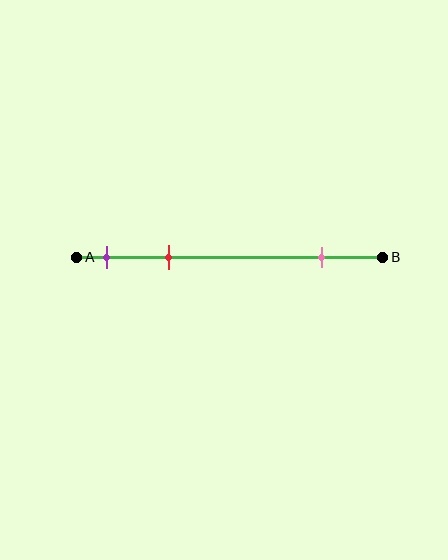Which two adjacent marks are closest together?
The purple and red marks are the closest adjacent pair.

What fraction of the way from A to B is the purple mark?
The purple mark is approximately 10% (0.1) of the way from A to B.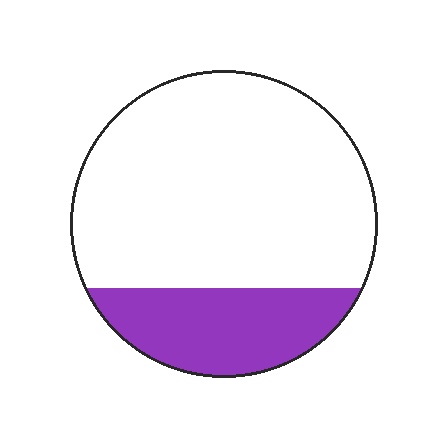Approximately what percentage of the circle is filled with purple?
Approximately 25%.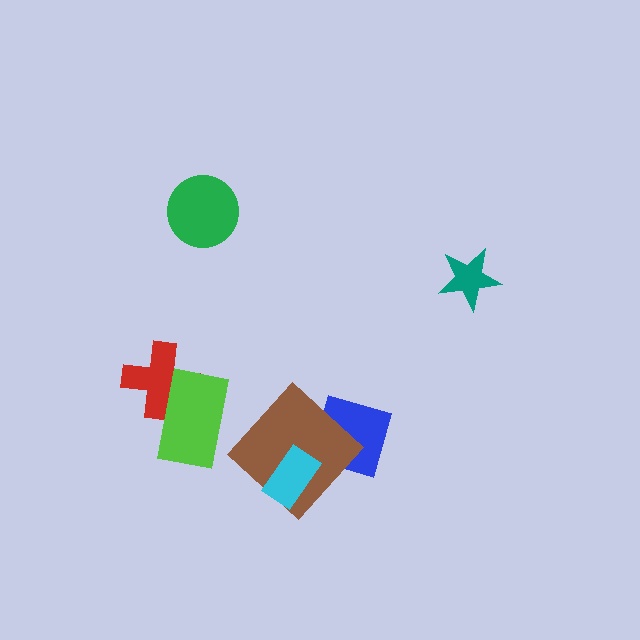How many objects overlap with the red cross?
1 object overlaps with the red cross.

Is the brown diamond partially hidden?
Yes, it is partially covered by another shape.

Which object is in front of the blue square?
The brown diamond is in front of the blue square.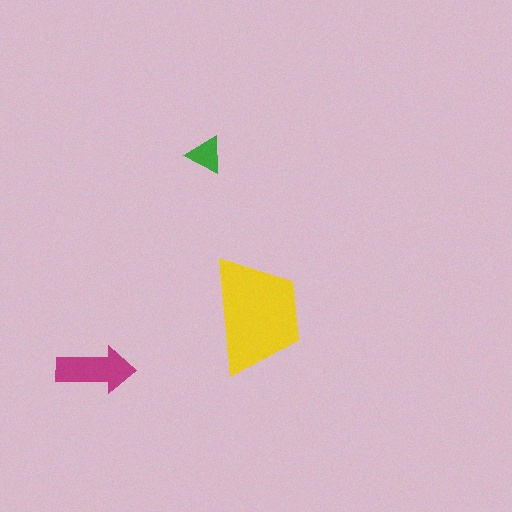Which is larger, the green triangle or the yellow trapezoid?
The yellow trapezoid.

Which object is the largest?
The yellow trapezoid.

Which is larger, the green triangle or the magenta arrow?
The magenta arrow.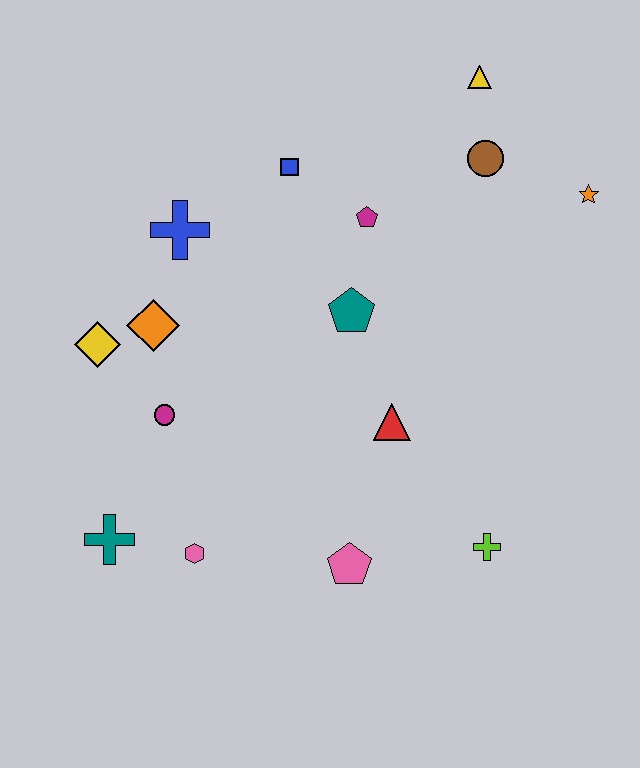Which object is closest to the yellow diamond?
The orange diamond is closest to the yellow diamond.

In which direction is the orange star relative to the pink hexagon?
The orange star is to the right of the pink hexagon.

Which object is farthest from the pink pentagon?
The yellow triangle is farthest from the pink pentagon.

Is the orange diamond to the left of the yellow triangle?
Yes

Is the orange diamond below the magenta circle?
No